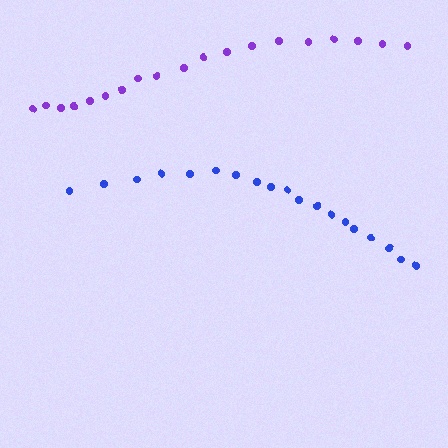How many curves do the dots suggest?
There are 2 distinct paths.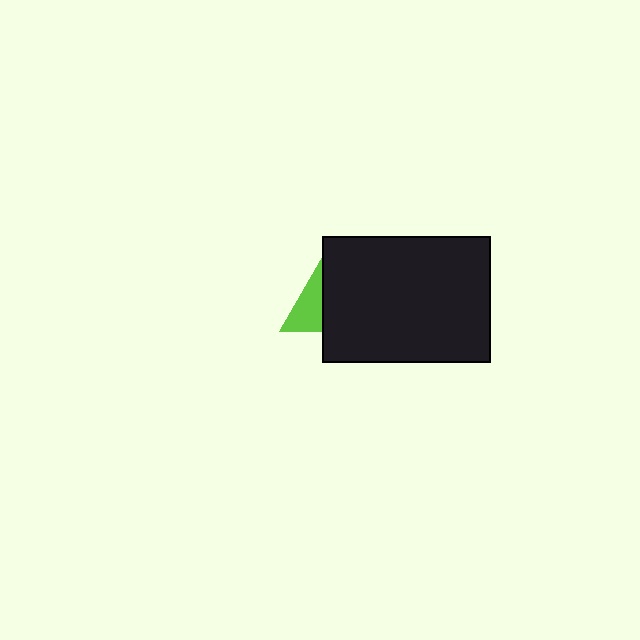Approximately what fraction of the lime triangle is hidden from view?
Roughly 62% of the lime triangle is hidden behind the black rectangle.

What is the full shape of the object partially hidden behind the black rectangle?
The partially hidden object is a lime triangle.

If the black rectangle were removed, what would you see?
You would see the complete lime triangle.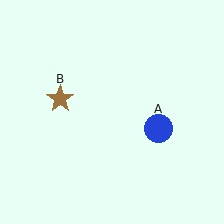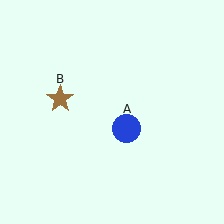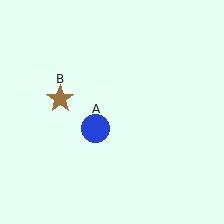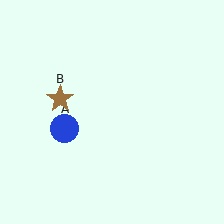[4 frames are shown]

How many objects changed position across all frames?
1 object changed position: blue circle (object A).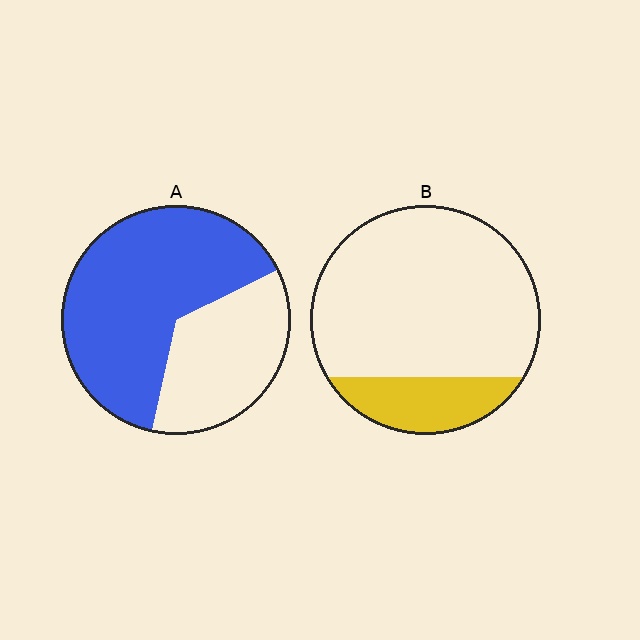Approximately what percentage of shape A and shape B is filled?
A is approximately 65% and B is approximately 20%.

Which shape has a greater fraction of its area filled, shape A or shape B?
Shape A.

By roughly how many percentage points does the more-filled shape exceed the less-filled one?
By roughly 45 percentage points (A over B).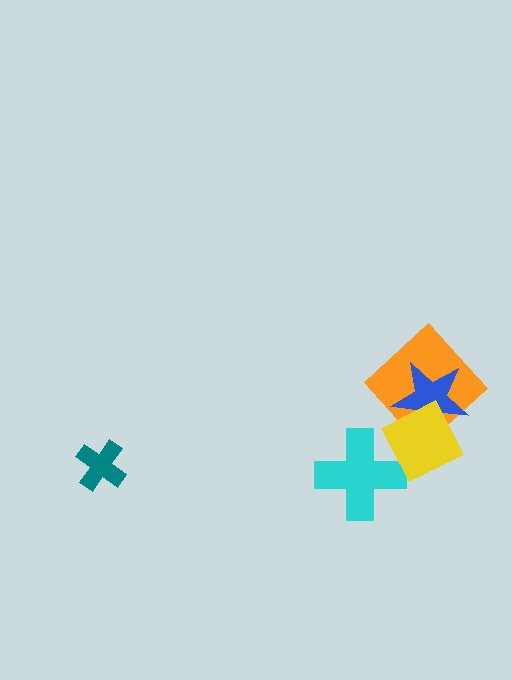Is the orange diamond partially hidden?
Yes, it is partially covered by another shape.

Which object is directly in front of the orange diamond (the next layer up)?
The blue star is directly in front of the orange diamond.